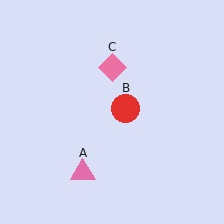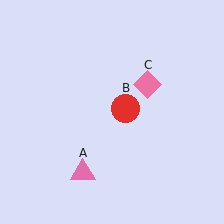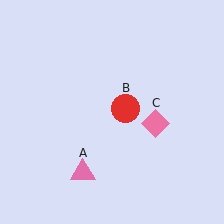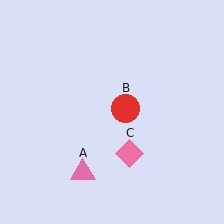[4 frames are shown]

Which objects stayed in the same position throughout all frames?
Pink triangle (object A) and red circle (object B) remained stationary.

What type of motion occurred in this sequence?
The pink diamond (object C) rotated clockwise around the center of the scene.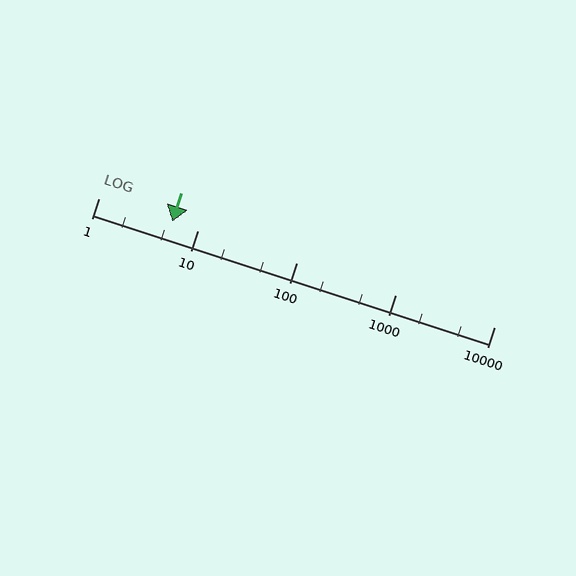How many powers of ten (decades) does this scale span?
The scale spans 4 decades, from 1 to 10000.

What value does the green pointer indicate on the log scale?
The pointer indicates approximately 5.6.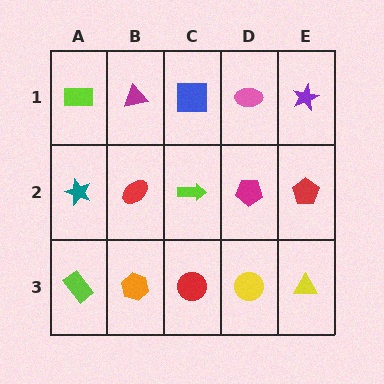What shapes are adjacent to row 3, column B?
A red ellipse (row 2, column B), a lime rectangle (row 3, column A), a red circle (row 3, column C).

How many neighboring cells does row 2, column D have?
4.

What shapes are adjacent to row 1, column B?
A red ellipse (row 2, column B), a lime rectangle (row 1, column A), a blue square (row 1, column C).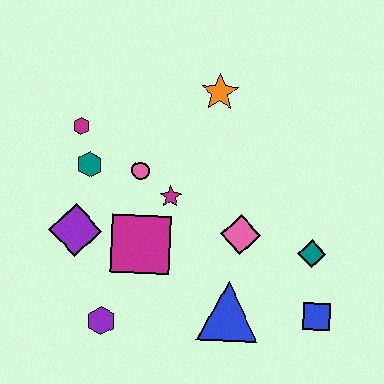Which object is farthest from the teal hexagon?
The blue square is farthest from the teal hexagon.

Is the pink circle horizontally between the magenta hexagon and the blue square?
Yes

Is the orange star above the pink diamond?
Yes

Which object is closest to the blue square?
The teal diamond is closest to the blue square.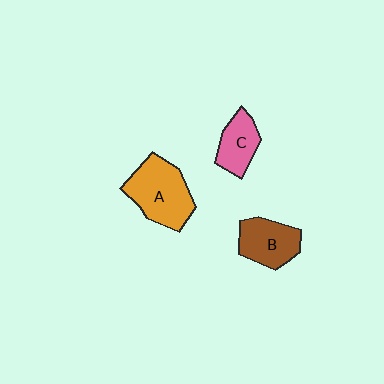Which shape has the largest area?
Shape A (orange).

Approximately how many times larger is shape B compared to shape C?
Approximately 1.2 times.